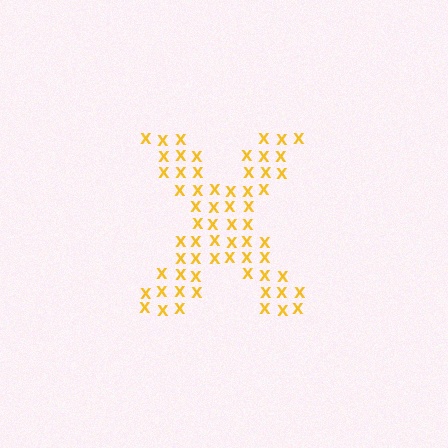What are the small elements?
The small elements are letter X's.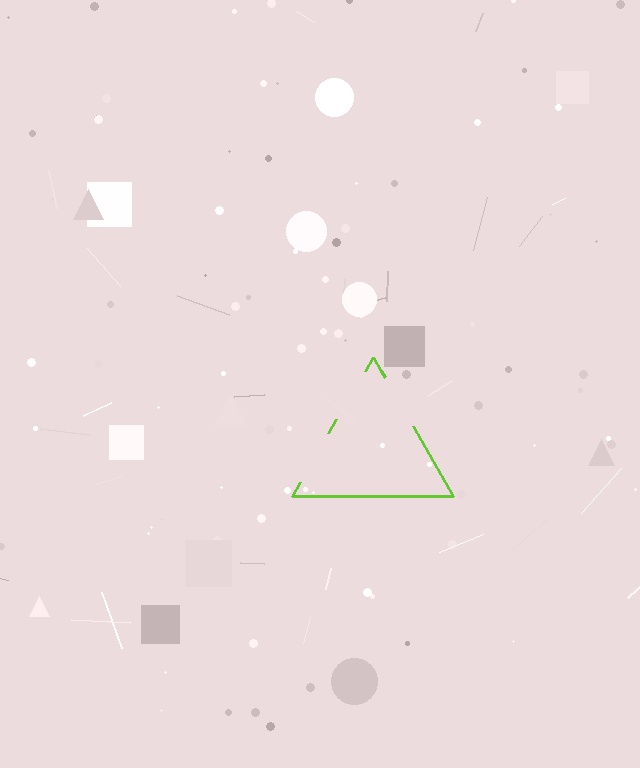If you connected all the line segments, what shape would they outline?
They would outline a triangle.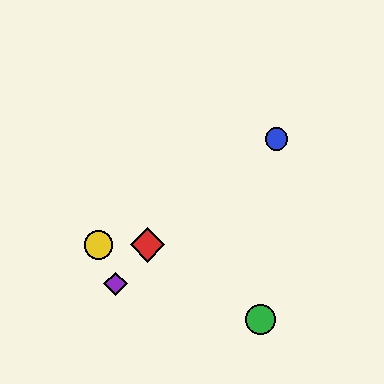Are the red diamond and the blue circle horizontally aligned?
No, the red diamond is at y≈245 and the blue circle is at y≈139.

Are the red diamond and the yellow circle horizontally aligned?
Yes, both are at y≈245.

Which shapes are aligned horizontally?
The red diamond, the yellow circle are aligned horizontally.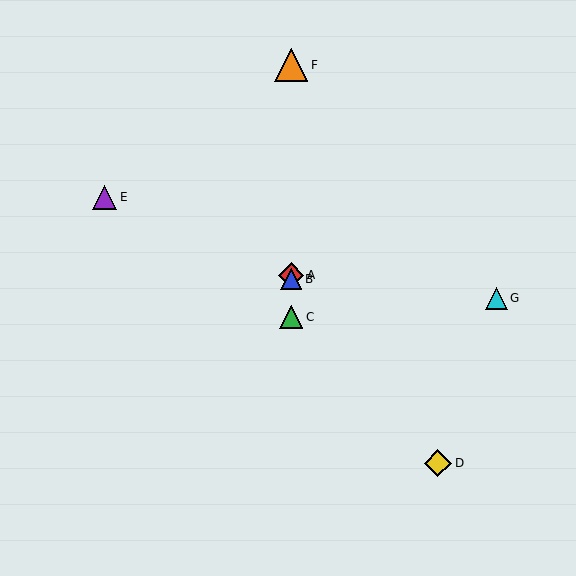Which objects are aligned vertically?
Objects A, B, C, F are aligned vertically.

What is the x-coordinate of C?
Object C is at x≈291.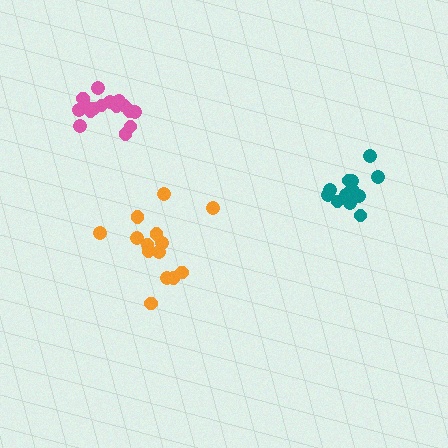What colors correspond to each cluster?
The clusters are colored: orange, pink, teal.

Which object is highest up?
The pink cluster is topmost.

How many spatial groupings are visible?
There are 3 spatial groupings.